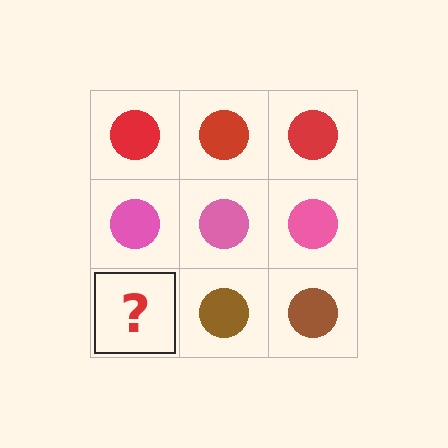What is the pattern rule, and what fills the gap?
The rule is that each row has a consistent color. The gap should be filled with a brown circle.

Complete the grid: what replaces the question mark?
The question mark should be replaced with a brown circle.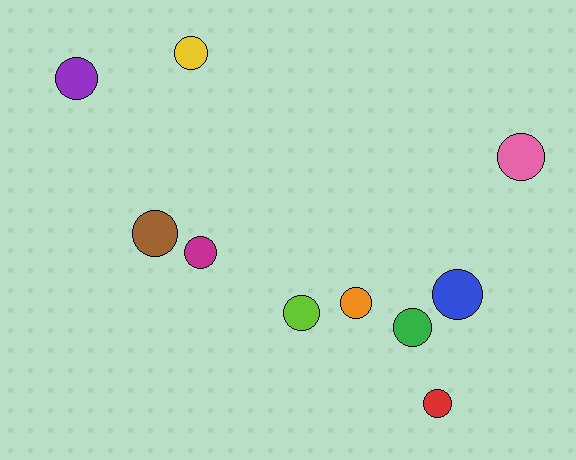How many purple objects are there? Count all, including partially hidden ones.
There is 1 purple object.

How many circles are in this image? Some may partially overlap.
There are 10 circles.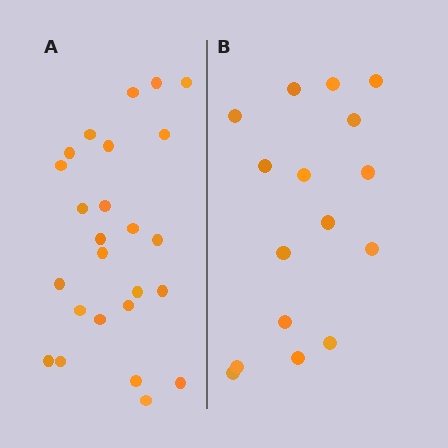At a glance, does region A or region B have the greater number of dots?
Region A (the left region) has more dots.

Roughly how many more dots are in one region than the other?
Region A has roughly 8 or so more dots than region B.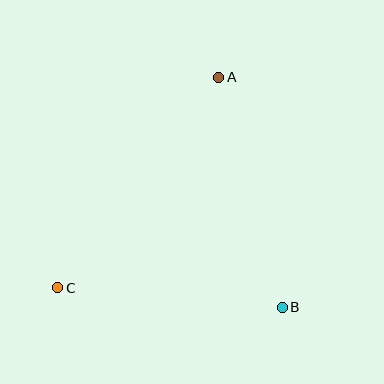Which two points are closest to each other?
Points B and C are closest to each other.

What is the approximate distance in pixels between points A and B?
The distance between A and B is approximately 239 pixels.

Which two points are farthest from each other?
Points A and C are farthest from each other.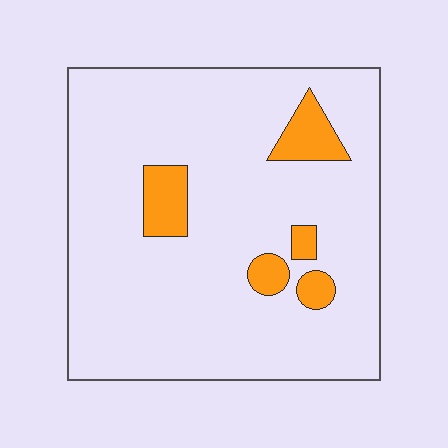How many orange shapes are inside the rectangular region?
5.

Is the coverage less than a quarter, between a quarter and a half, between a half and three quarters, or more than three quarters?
Less than a quarter.